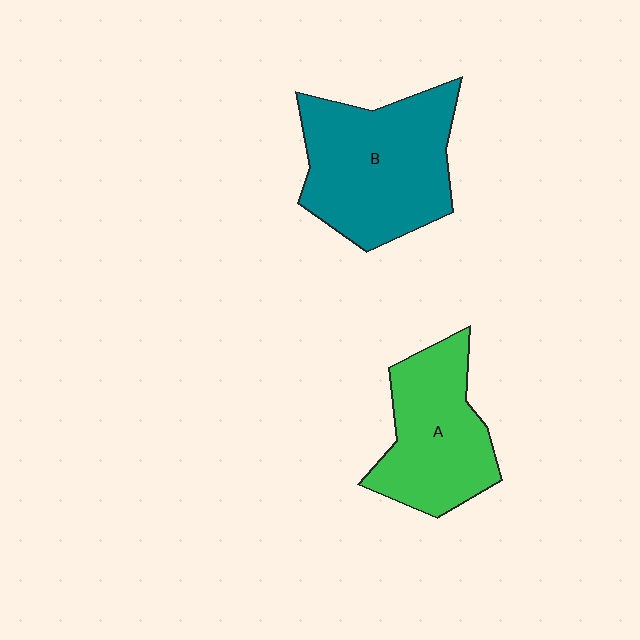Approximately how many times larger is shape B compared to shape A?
Approximately 1.3 times.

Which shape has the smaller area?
Shape A (green).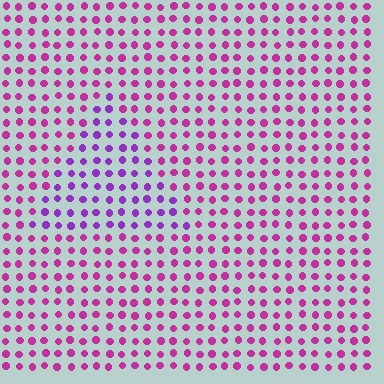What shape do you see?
I see a triangle.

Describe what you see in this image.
The image is filled with small magenta elements in a uniform arrangement. A triangle-shaped region is visible where the elements are tinted to a slightly different hue, forming a subtle color boundary.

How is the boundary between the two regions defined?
The boundary is defined purely by a slight shift in hue (about 34 degrees). Spacing, size, and orientation are identical on both sides.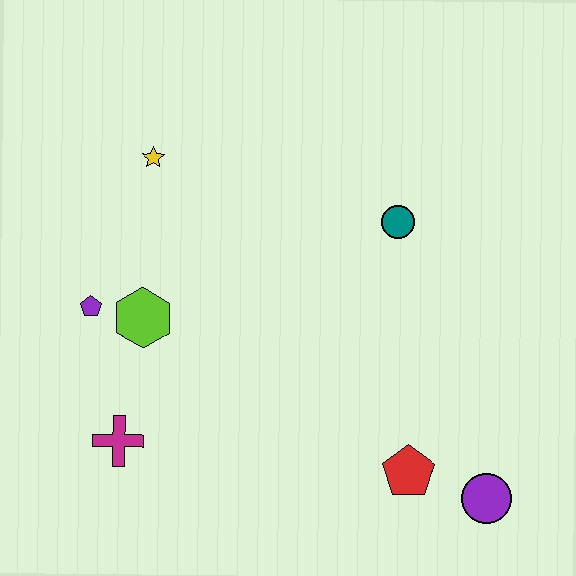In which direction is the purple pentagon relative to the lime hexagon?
The purple pentagon is to the left of the lime hexagon.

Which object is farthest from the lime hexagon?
The purple circle is farthest from the lime hexagon.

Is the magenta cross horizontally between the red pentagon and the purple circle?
No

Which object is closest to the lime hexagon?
The purple pentagon is closest to the lime hexagon.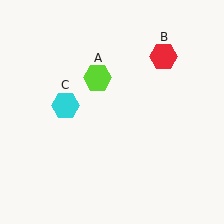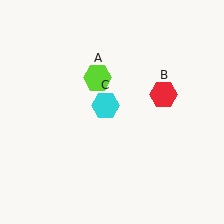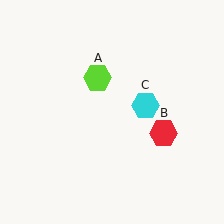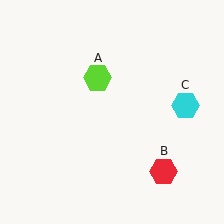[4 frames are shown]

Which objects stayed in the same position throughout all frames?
Lime hexagon (object A) remained stationary.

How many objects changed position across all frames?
2 objects changed position: red hexagon (object B), cyan hexagon (object C).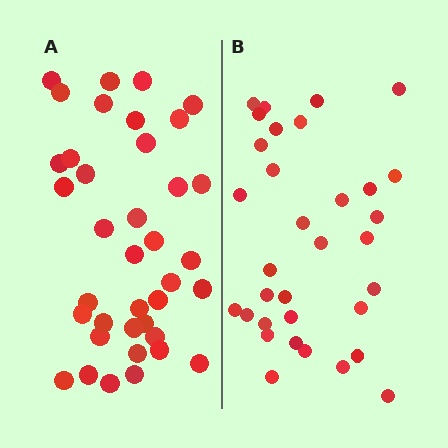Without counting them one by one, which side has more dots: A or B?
Region A (the left region) has more dots.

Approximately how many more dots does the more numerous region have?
Region A has about 5 more dots than region B.